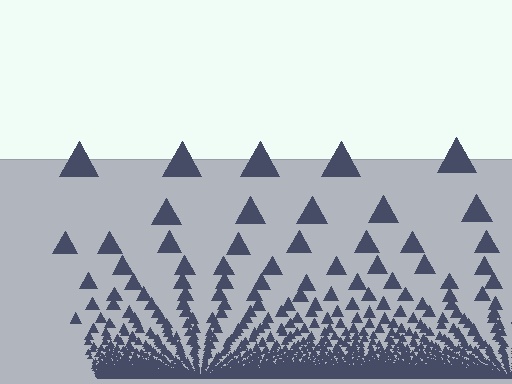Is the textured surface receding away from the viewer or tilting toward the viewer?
The surface appears to tilt toward the viewer. Texture elements get larger and sparser toward the top.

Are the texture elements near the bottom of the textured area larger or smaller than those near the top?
Smaller. The gradient is inverted — elements near the bottom are smaller and denser.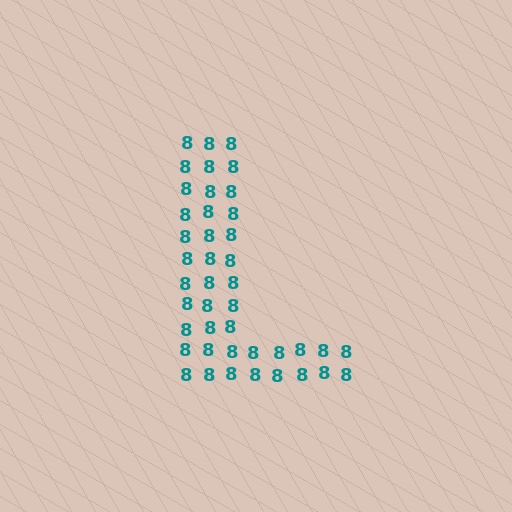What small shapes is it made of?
It is made of small digit 8's.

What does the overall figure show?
The overall figure shows the letter L.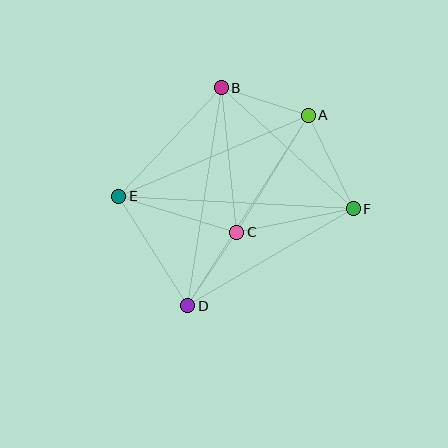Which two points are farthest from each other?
Points E and F are farthest from each other.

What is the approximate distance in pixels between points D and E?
The distance between D and E is approximately 130 pixels.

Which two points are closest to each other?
Points C and D are closest to each other.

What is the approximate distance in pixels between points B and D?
The distance between B and D is approximately 220 pixels.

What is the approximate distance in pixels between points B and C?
The distance between B and C is approximately 145 pixels.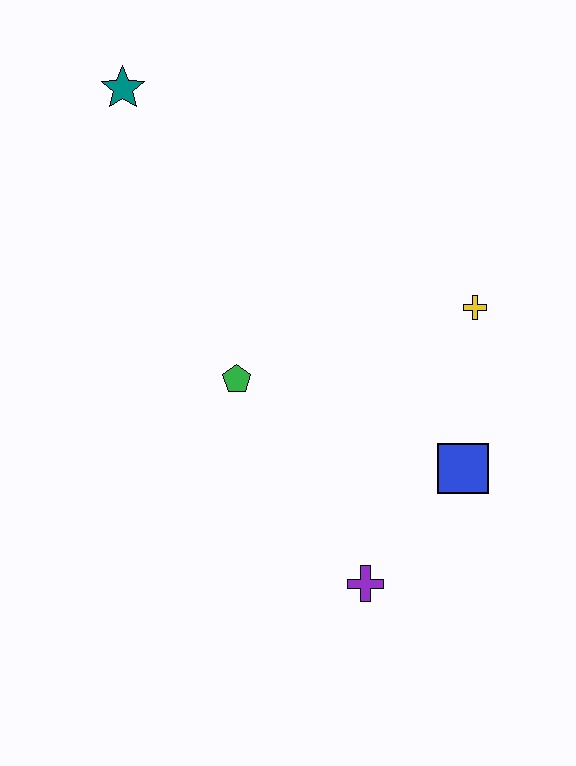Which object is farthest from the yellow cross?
The teal star is farthest from the yellow cross.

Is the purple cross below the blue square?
Yes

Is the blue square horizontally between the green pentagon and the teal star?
No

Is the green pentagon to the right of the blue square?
No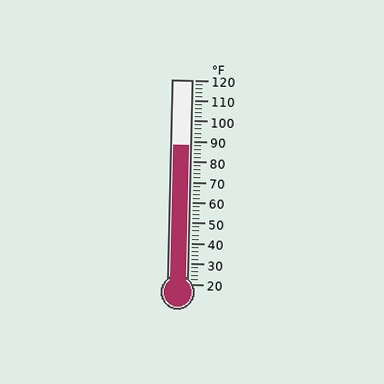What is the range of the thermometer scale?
The thermometer scale ranges from 20°F to 120°F.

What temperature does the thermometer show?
The thermometer shows approximately 88°F.